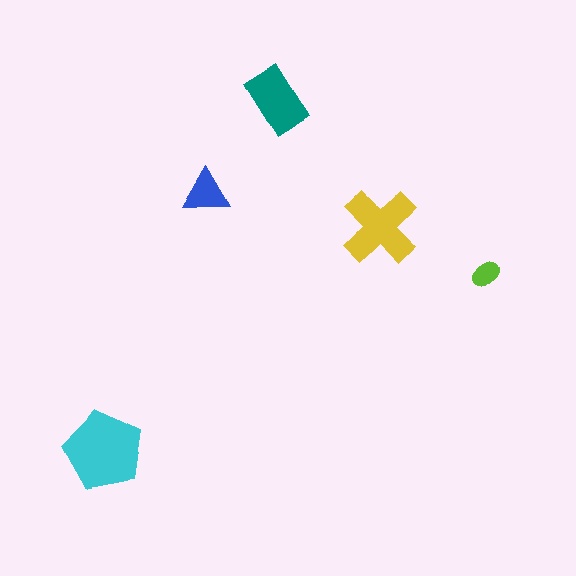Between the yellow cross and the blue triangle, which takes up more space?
The yellow cross.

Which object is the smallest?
The lime ellipse.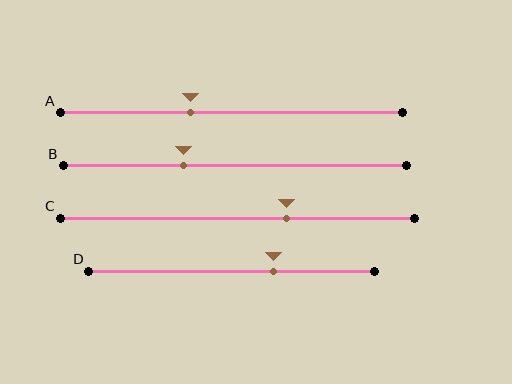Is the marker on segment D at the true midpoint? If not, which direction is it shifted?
No, the marker on segment D is shifted to the right by about 15% of the segment length.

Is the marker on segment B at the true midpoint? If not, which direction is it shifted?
No, the marker on segment B is shifted to the left by about 15% of the segment length.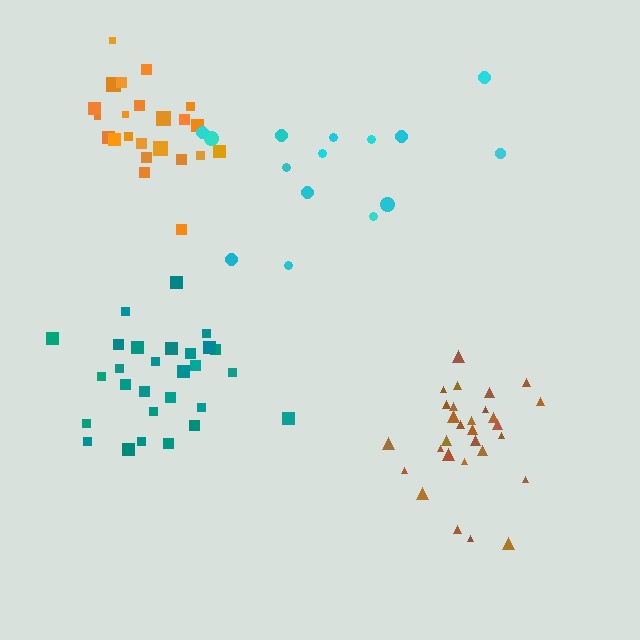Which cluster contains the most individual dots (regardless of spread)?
Brown (29).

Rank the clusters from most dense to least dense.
orange, brown, teal, cyan.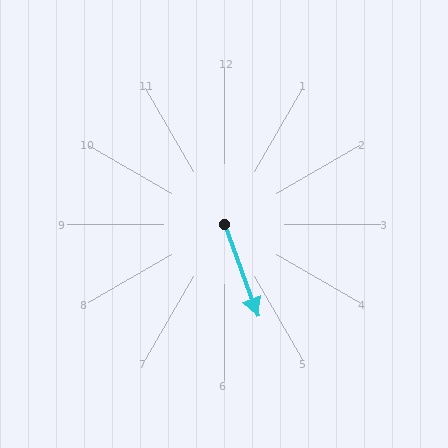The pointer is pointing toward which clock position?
Roughly 5 o'clock.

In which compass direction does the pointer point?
South.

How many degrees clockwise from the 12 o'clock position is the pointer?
Approximately 160 degrees.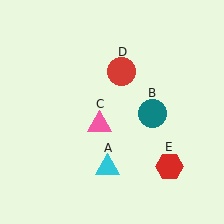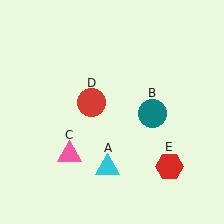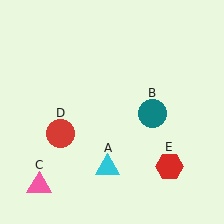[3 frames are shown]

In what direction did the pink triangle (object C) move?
The pink triangle (object C) moved down and to the left.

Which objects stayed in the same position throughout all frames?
Cyan triangle (object A) and teal circle (object B) and red hexagon (object E) remained stationary.